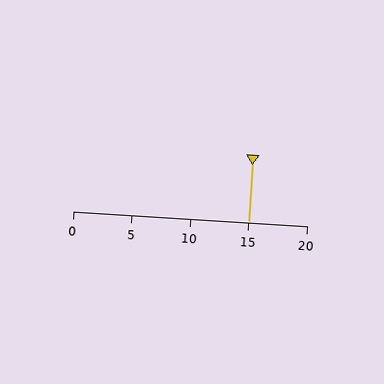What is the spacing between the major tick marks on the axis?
The major ticks are spaced 5 apart.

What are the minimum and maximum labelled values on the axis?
The axis runs from 0 to 20.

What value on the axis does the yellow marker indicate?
The marker indicates approximately 15.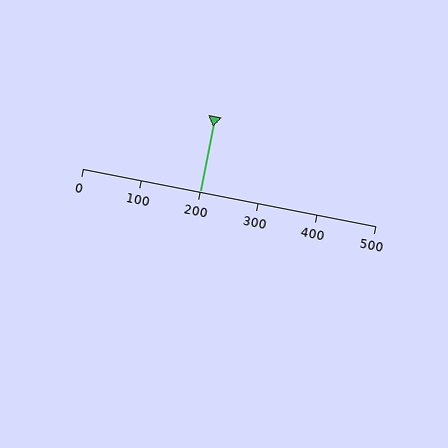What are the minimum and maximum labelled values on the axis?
The axis runs from 0 to 500.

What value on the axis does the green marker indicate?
The marker indicates approximately 200.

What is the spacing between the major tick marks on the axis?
The major ticks are spaced 100 apart.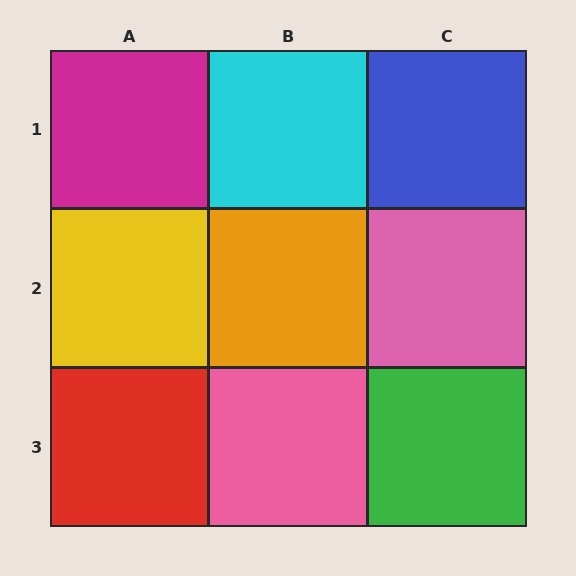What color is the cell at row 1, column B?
Cyan.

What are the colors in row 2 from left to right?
Yellow, orange, pink.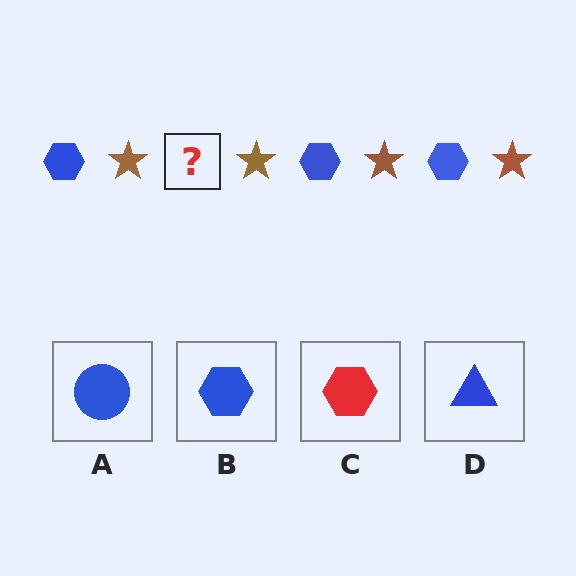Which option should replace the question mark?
Option B.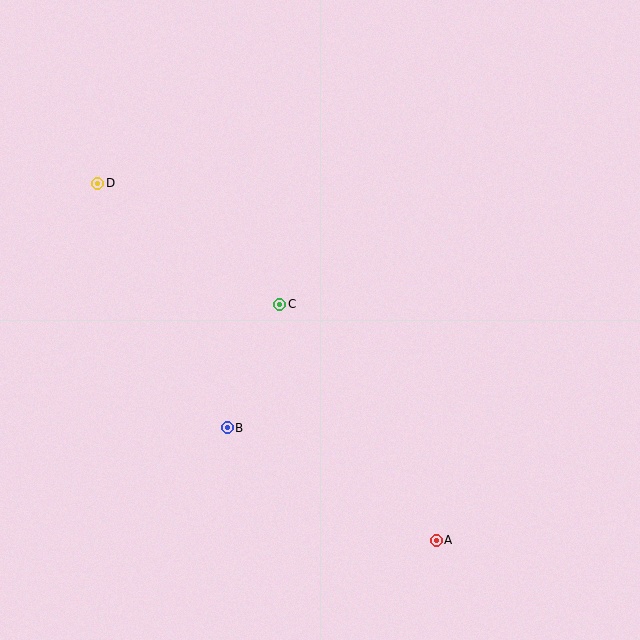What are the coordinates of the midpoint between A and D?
The midpoint between A and D is at (267, 362).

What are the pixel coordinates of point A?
Point A is at (436, 540).